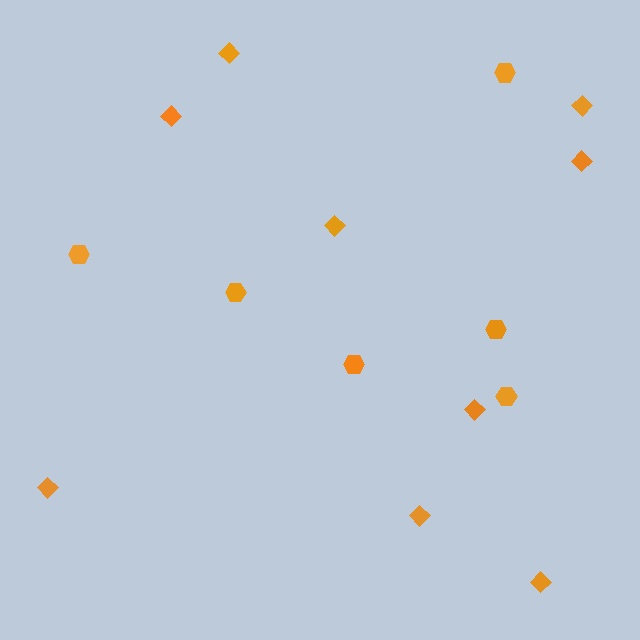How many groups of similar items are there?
There are 2 groups: one group of hexagons (6) and one group of diamonds (9).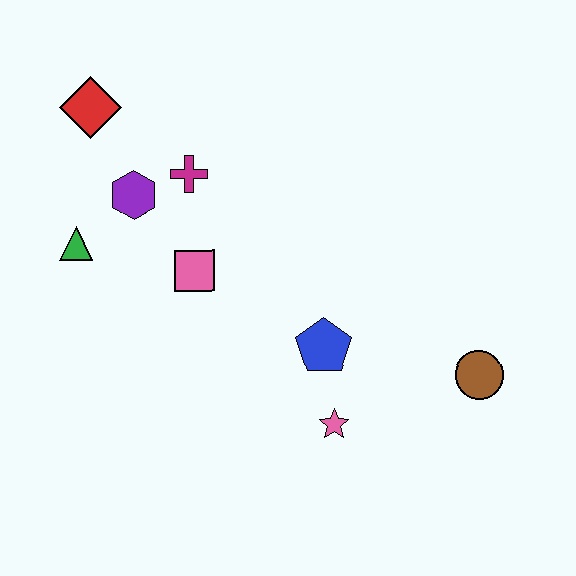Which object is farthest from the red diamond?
The brown circle is farthest from the red diamond.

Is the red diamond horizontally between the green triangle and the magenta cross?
Yes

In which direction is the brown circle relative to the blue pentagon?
The brown circle is to the right of the blue pentagon.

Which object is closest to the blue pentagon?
The pink star is closest to the blue pentagon.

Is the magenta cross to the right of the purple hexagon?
Yes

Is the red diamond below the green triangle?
No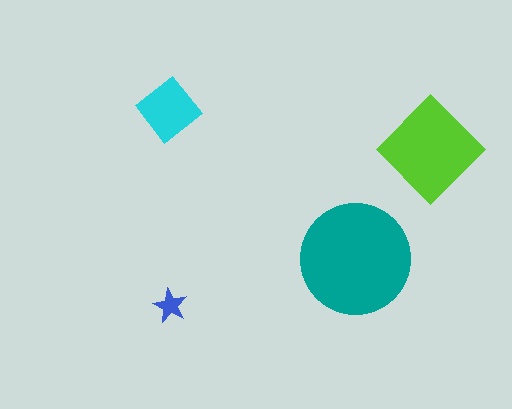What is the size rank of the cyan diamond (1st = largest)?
3rd.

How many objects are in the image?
There are 4 objects in the image.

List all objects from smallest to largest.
The blue star, the cyan diamond, the lime diamond, the teal circle.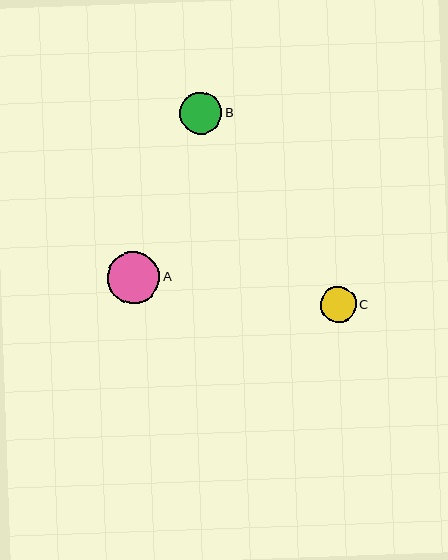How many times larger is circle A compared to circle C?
Circle A is approximately 1.4 times the size of circle C.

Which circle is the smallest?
Circle C is the smallest with a size of approximately 36 pixels.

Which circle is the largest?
Circle A is the largest with a size of approximately 52 pixels.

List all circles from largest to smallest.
From largest to smallest: A, B, C.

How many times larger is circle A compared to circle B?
Circle A is approximately 1.2 times the size of circle B.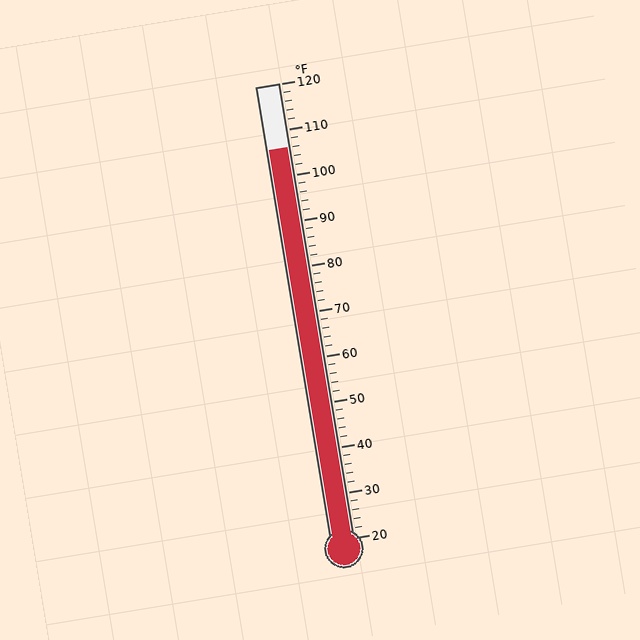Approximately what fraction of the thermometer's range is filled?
The thermometer is filled to approximately 85% of its range.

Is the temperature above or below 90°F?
The temperature is above 90°F.